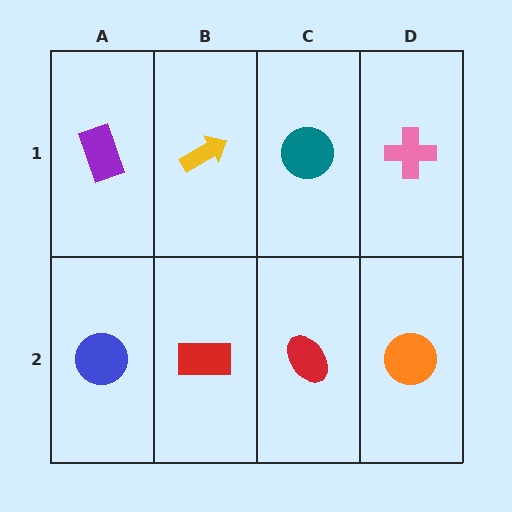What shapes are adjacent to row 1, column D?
An orange circle (row 2, column D), a teal circle (row 1, column C).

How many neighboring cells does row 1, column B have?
3.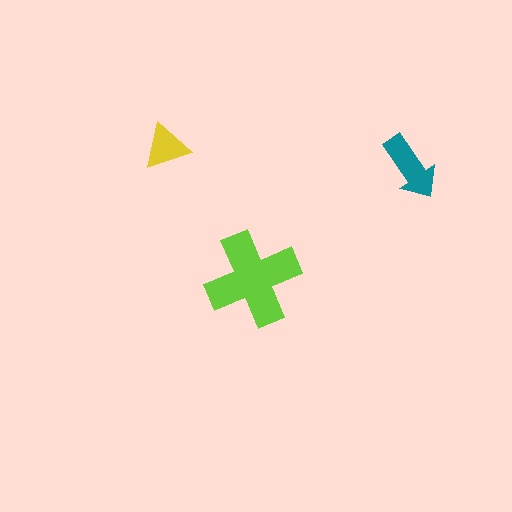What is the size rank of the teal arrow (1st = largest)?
2nd.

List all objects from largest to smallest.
The lime cross, the teal arrow, the yellow triangle.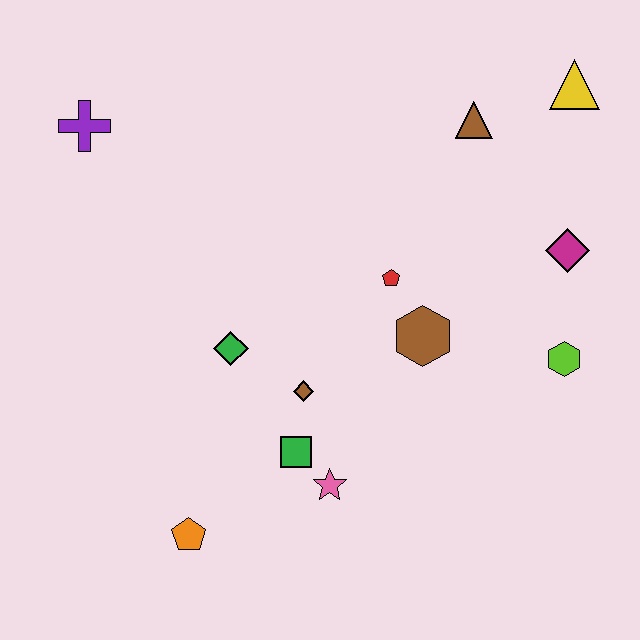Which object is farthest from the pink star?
The yellow triangle is farthest from the pink star.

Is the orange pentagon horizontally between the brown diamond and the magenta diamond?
No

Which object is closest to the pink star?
The green square is closest to the pink star.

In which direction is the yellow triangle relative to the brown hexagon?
The yellow triangle is above the brown hexagon.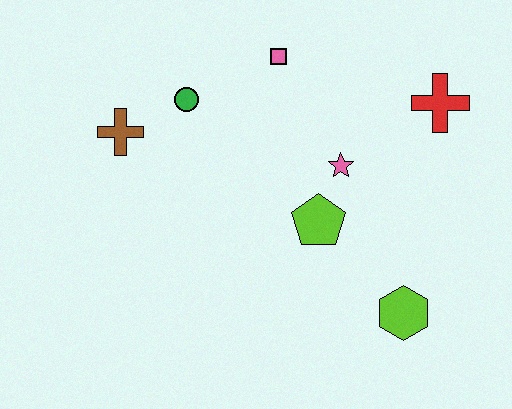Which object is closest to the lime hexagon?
The lime pentagon is closest to the lime hexagon.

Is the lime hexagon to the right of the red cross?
No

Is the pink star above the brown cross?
No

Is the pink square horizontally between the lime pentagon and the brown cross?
Yes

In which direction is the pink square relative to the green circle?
The pink square is to the right of the green circle.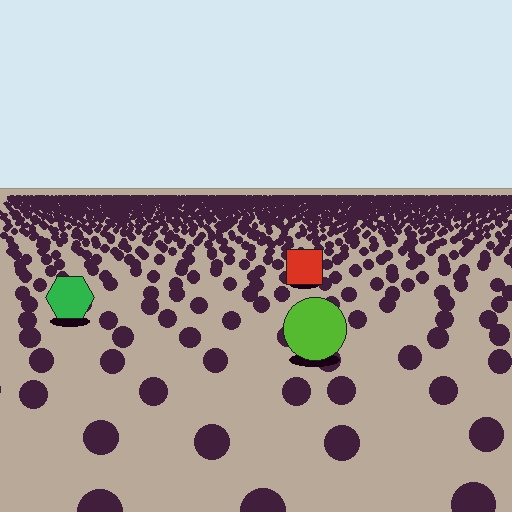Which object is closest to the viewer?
The lime circle is closest. The texture marks near it are larger and more spread out.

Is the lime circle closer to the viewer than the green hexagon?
Yes. The lime circle is closer — you can tell from the texture gradient: the ground texture is coarser near it.